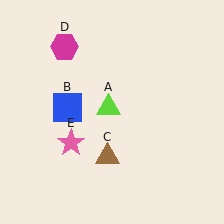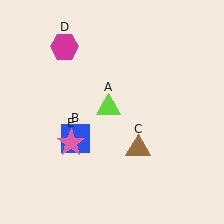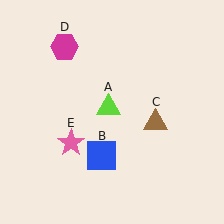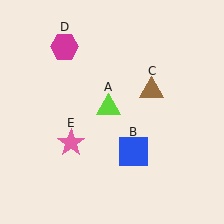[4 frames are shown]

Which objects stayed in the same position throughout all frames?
Lime triangle (object A) and magenta hexagon (object D) and pink star (object E) remained stationary.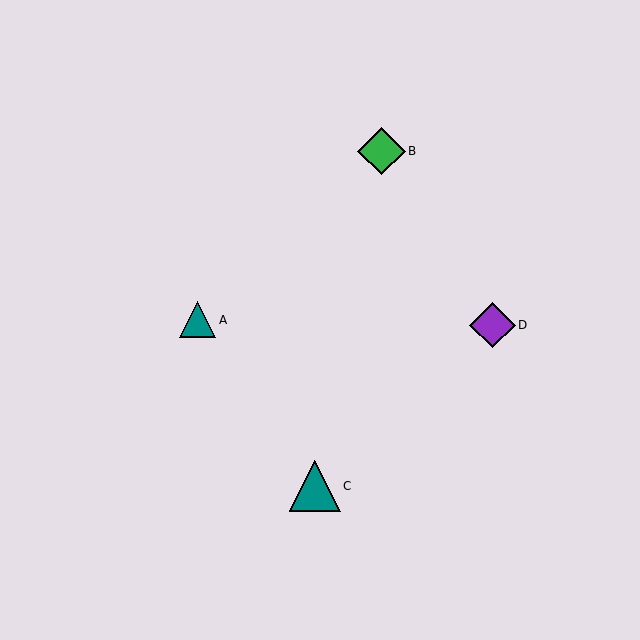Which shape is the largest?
The teal triangle (labeled C) is the largest.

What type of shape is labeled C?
Shape C is a teal triangle.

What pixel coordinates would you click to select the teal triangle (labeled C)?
Click at (315, 486) to select the teal triangle C.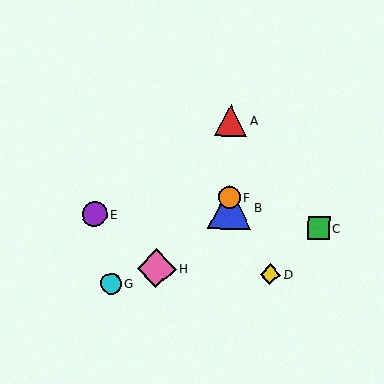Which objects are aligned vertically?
Objects A, B, F are aligned vertically.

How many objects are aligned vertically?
3 objects (A, B, F) are aligned vertically.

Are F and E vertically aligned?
No, F is at x≈230 and E is at x≈94.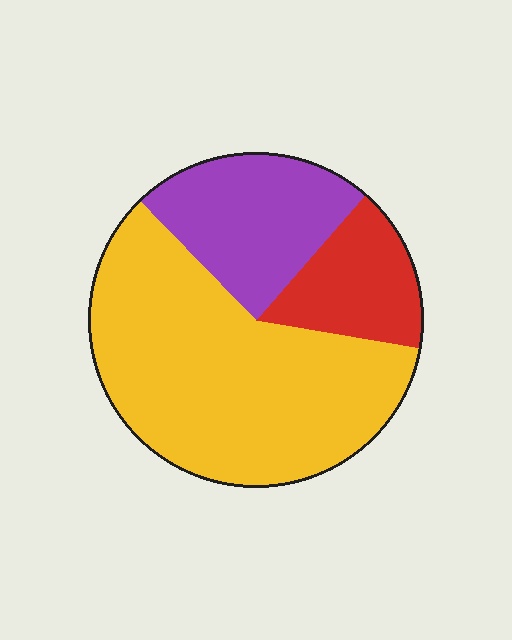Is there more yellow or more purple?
Yellow.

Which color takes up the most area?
Yellow, at roughly 60%.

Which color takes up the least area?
Red, at roughly 15%.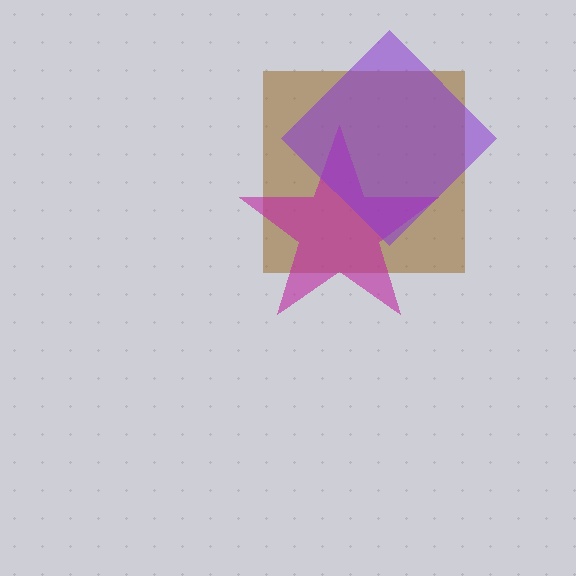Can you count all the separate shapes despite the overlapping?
Yes, there are 3 separate shapes.